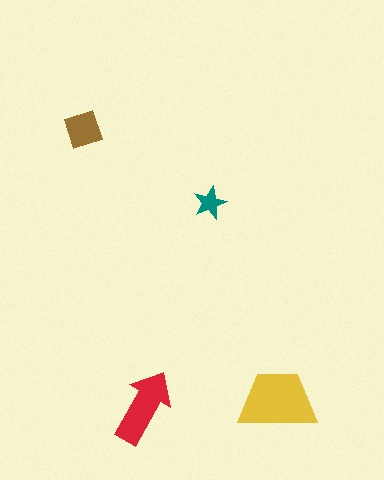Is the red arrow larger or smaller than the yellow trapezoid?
Smaller.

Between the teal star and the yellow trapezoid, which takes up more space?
The yellow trapezoid.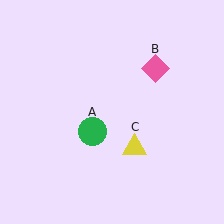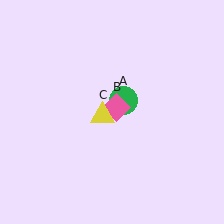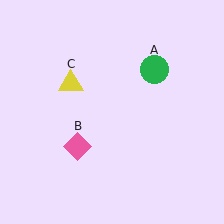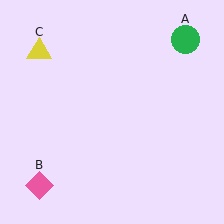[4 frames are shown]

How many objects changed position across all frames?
3 objects changed position: green circle (object A), pink diamond (object B), yellow triangle (object C).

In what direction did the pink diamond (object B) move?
The pink diamond (object B) moved down and to the left.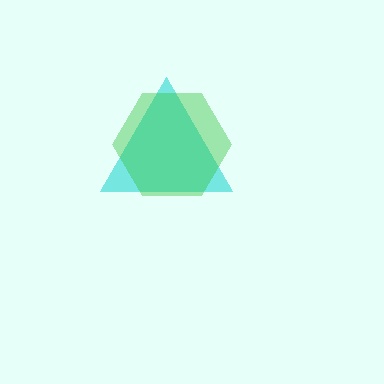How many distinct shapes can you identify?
There are 2 distinct shapes: a cyan triangle, a green hexagon.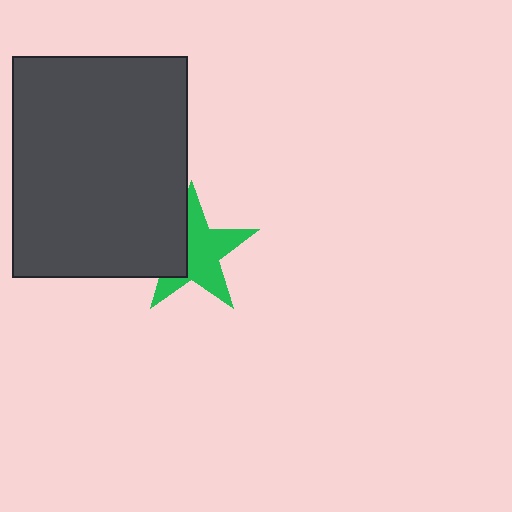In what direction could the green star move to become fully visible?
The green star could move right. That would shift it out from behind the dark gray rectangle entirely.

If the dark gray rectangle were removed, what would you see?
You would see the complete green star.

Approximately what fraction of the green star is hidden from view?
Roughly 34% of the green star is hidden behind the dark gray rectangle.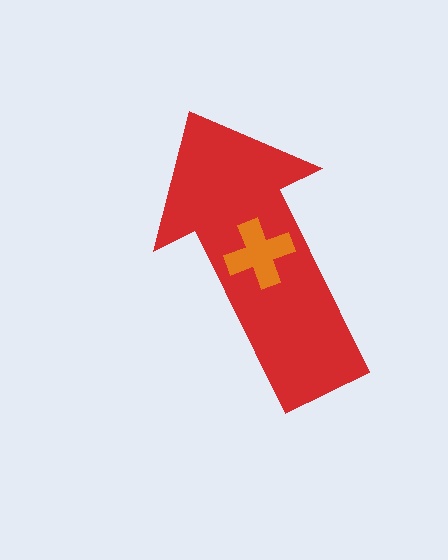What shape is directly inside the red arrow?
The orange cross.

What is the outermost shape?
The red arrow.